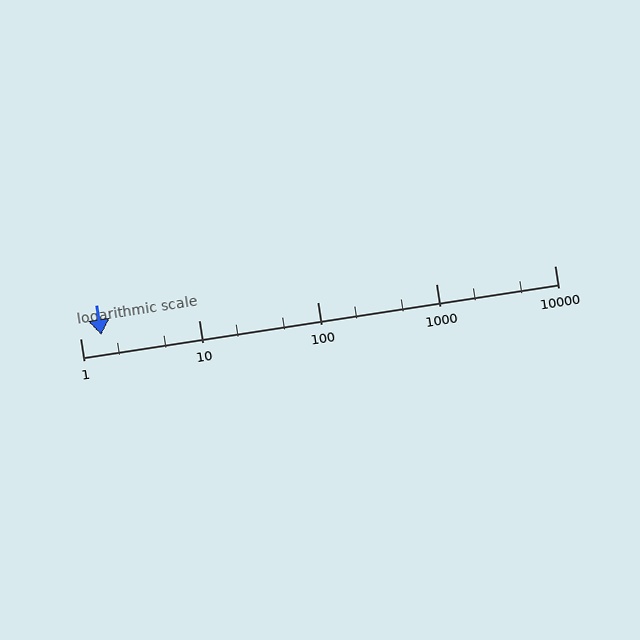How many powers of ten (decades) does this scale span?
The scale spans 4 decades, from 1 to 10000.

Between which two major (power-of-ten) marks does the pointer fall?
The pointer is between 1 and 10.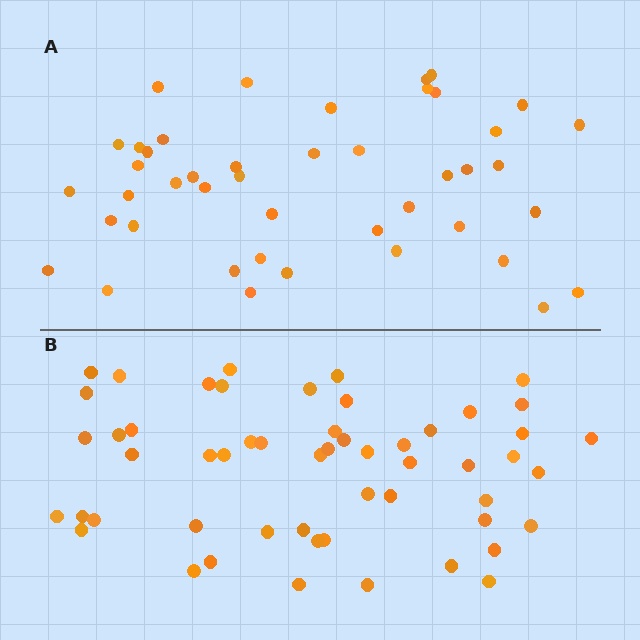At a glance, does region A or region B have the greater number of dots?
Region B (the bottom region) has more dots.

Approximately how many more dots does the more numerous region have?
Region B has roughly 10 or so more dots than region A.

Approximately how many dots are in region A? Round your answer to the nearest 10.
About 40 dots. (The exact count is 44, which rounds to 40.)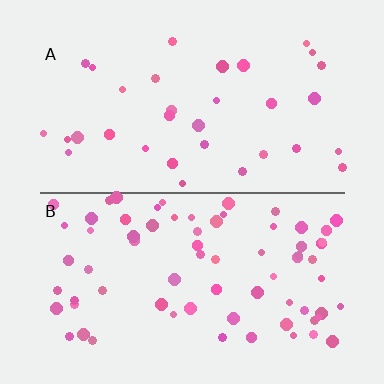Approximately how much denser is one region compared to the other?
Approximately 2.1× — region B over region A.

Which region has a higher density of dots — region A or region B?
B (the bottom).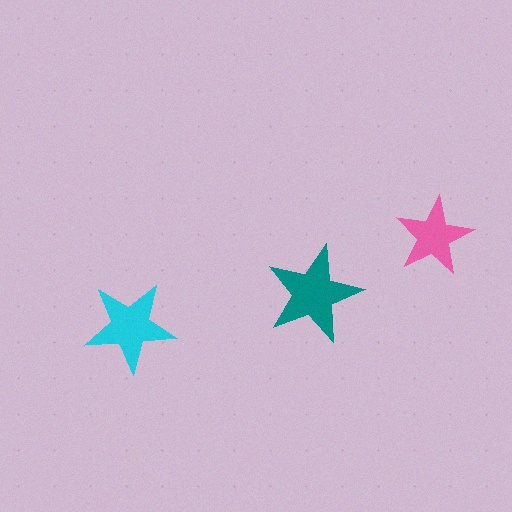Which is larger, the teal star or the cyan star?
The teal one.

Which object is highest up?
The pink star is topmost.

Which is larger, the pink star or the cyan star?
The cyan one.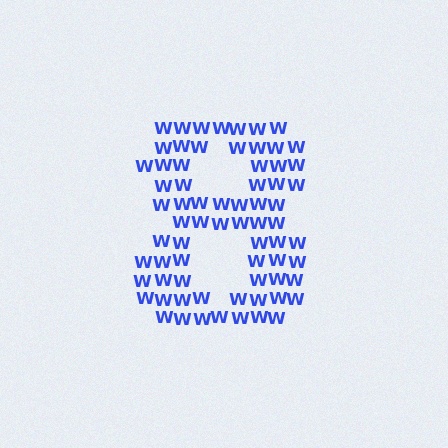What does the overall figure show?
The overall figure shows the digit 8.